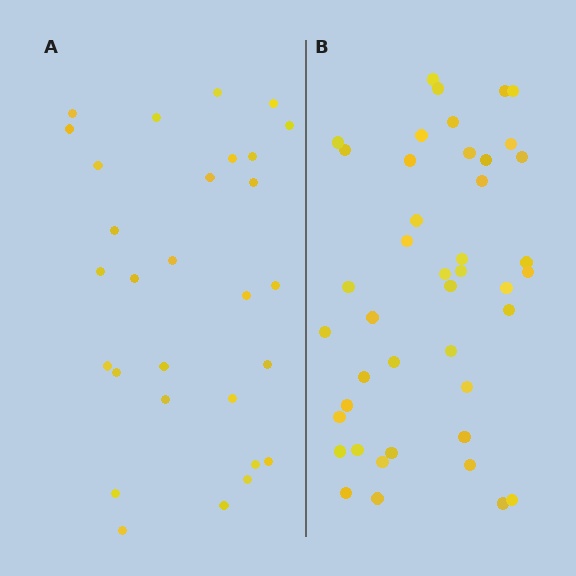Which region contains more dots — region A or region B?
Region B (the right region) has more dots.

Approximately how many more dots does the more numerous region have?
Region B has approximately 15 more dots than region A.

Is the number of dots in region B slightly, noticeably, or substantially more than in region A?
Region B has substantially more. The ratio is roughly 1.5 to 1.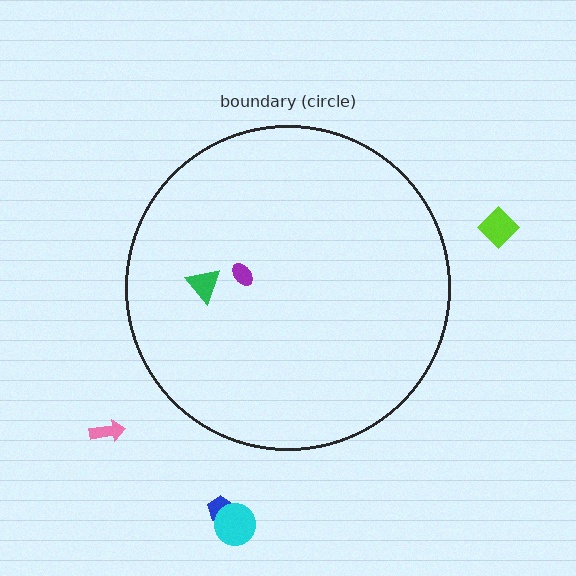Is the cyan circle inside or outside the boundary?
Outside.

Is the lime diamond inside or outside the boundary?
Outside.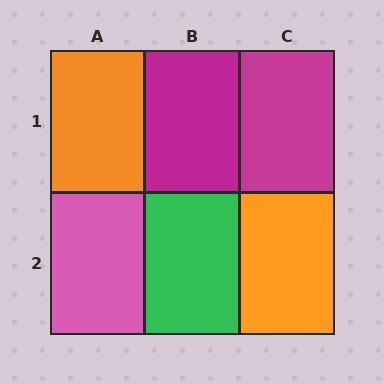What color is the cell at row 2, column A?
Pink.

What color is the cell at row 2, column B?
Green.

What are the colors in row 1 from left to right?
Orange, magenta, magenta.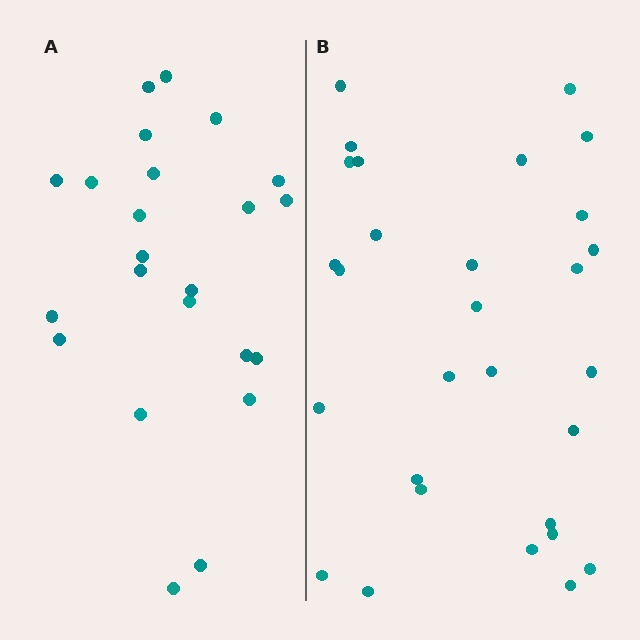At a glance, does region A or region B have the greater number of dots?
Region B (the right region) has more dots.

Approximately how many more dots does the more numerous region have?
Region B has about 6 more dots than region A.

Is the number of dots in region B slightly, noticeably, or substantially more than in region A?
Region B has noticeably more, but not dramatically so. The ratio is roughly 1.3 to 1.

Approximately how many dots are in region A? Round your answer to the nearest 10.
About 20 dots. (The exact count is 23, which rounds to 20.)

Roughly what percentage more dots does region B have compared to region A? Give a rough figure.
About 25% more.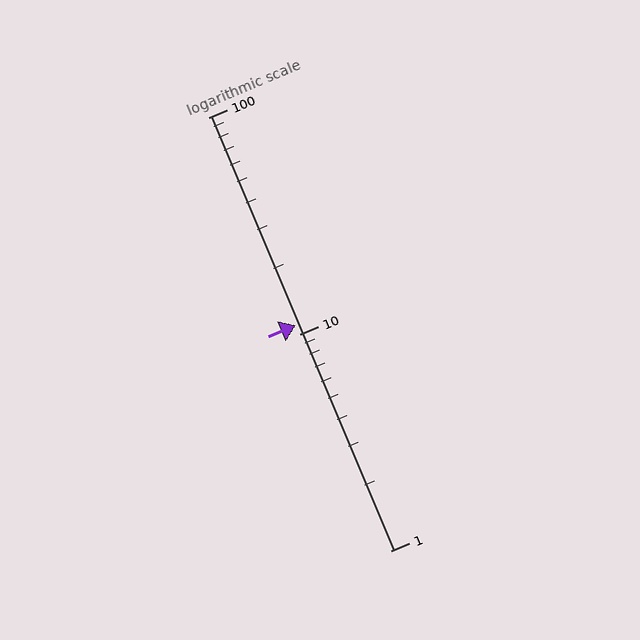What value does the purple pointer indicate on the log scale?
The pointer indicates approximately 11.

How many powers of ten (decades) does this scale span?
The scale spans 2 decades, from 1 to 100.